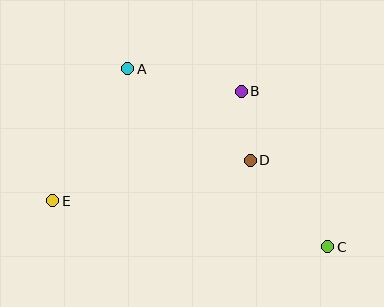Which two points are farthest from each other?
Points C and E are farthest from each other.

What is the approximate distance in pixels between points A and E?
The distance between A and E is approximately 152 pixels.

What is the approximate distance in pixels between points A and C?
The distance between A and C is approximately 267 pixels.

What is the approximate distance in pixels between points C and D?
The distance between C and D is approximately 116 pixels.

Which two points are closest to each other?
Points B and D are closest to each other.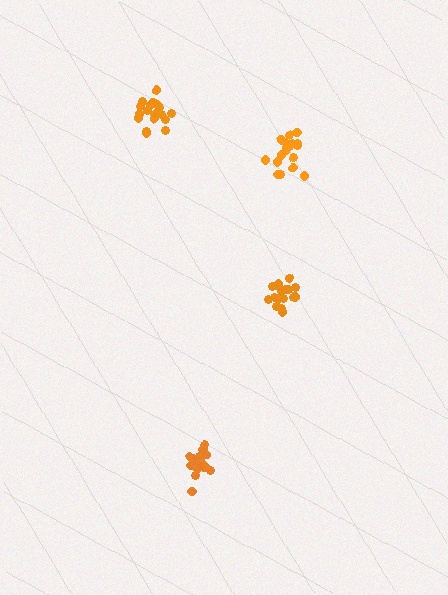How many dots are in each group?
Group 1: 19 dots, Group 2: 17 dots, Group 3: 21 dots, Group 4: 15 dots (72 total).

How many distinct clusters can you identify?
There are 4 distinct clusters.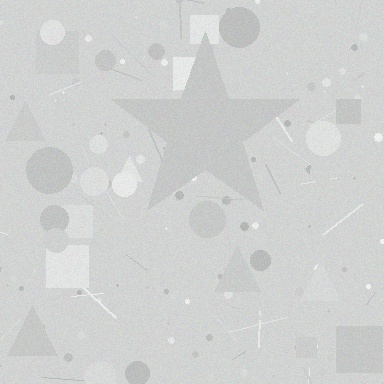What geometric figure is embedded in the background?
A star is embedded in the background.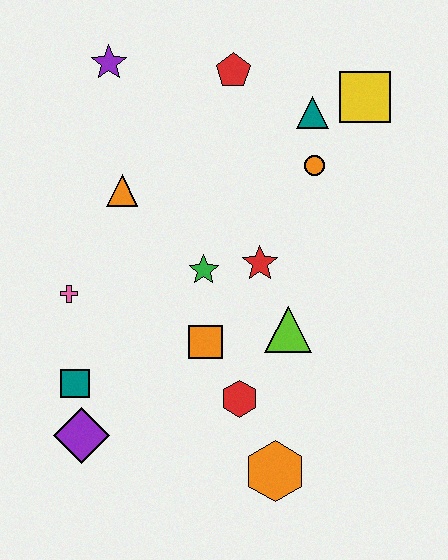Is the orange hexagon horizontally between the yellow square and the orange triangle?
Yes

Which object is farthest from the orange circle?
The purple diamond is farthest from the orange circle.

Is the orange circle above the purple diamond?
Yes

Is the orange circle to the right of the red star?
Yes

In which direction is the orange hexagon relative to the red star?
The orange hexagon is below the red star.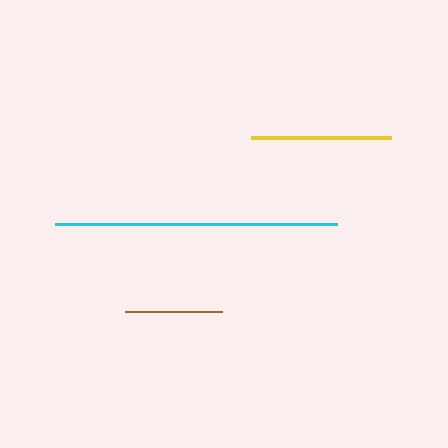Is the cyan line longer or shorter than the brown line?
The cyan line is longer than the brown line.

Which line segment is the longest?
The cyan line is the longest at approximately 282 pixels.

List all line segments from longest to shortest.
From longest to shortest: cyan, yellow, brown.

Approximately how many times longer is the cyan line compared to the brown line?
The cyan line is approximately 2.9 times the length of the brown line.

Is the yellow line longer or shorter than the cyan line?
The cyan line is longer than the yellow line.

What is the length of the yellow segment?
The yellow segment is approximately 140 pixels long.